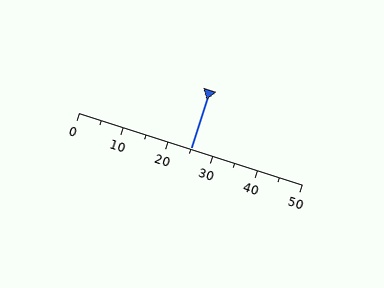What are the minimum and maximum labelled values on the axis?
The axis runs from 0 to 50.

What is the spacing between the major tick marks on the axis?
The major ticks are spaced 10 apart.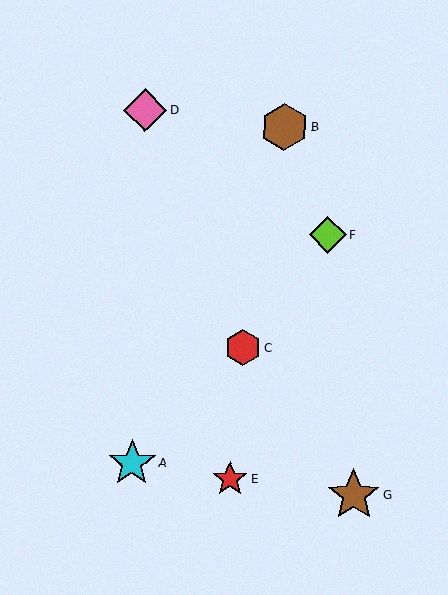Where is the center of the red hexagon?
The center of the red hexagon is at (243, 348).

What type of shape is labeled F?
Shape F is a lime diamond.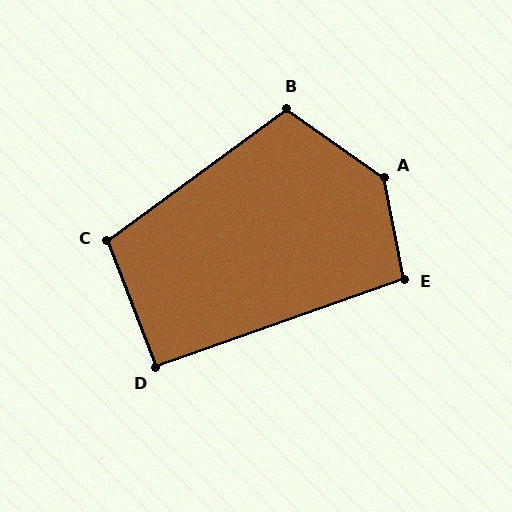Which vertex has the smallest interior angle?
D, at approximately 92 degrees.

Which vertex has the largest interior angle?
A, at approximately 136 degrees.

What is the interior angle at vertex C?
Approximately 105 degrees (obtuse).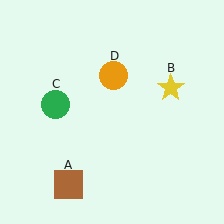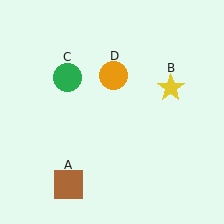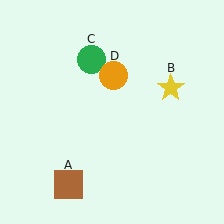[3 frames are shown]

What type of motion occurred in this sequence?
The green circle (object C) rotated clockwise around the center of the scene.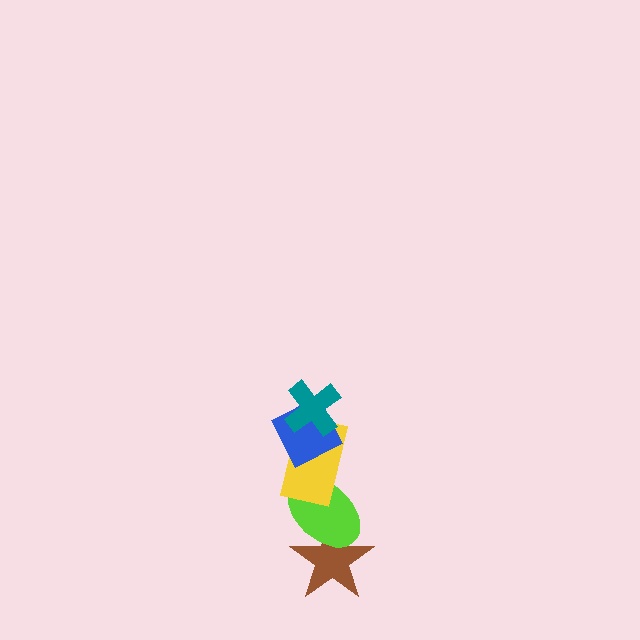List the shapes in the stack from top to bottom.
From top to bottom: the teal cross, the blue diamond, the yellow rectangle, the lime ellipse, the brown star.